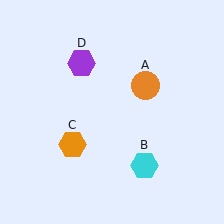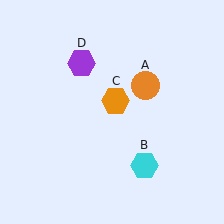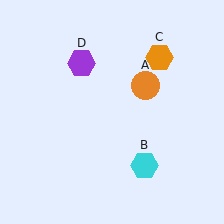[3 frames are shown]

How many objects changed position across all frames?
1 object changed position: orange hexagon (object C).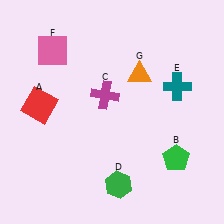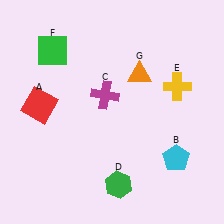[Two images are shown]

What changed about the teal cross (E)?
In Image 1, E is teal. In Image 2, it changed to yellow.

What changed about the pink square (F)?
In Image 1, F is pink. In Image 2, it changed to green.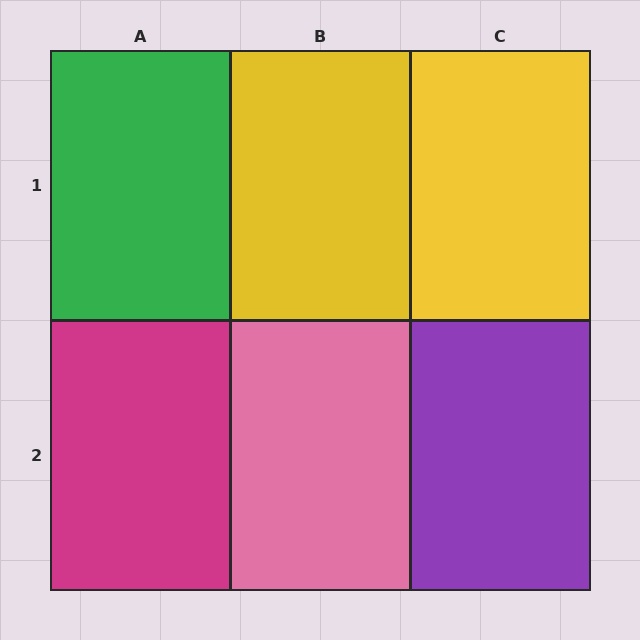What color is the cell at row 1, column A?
Green.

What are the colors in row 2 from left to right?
Magenta, pink, purple.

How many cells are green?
1 cell is green.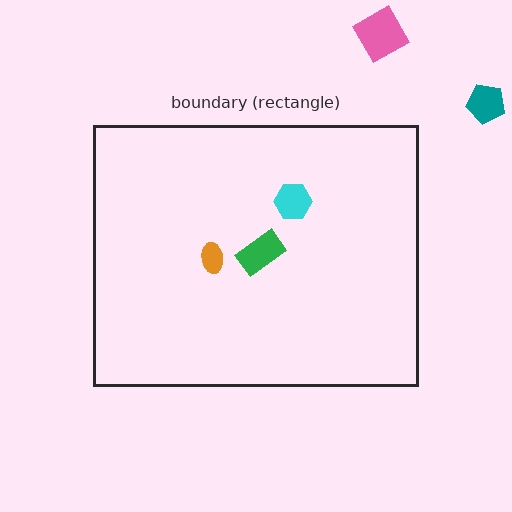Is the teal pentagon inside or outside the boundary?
Outside.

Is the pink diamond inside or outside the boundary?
Outside.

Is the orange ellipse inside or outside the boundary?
Inside.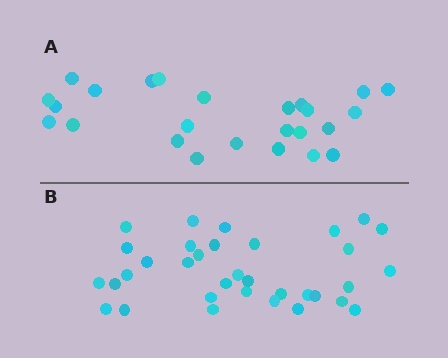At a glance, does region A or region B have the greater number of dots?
Region B (the bottom region) has more dots.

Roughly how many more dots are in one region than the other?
Region B has roughly 8 or so more dots than region A.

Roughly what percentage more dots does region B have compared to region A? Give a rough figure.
About 35% more.